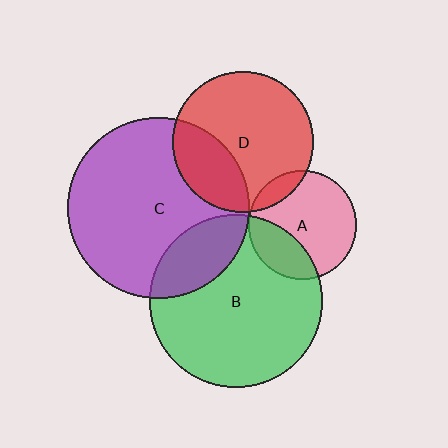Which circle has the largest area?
Circle C (purple).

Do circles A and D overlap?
Yes.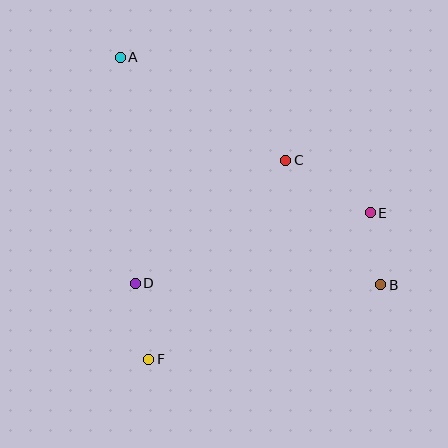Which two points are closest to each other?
Points B and E are closest to each other.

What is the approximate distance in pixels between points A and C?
The distance between A and C is approximately 195 pixels.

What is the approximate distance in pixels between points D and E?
The distance between D and E is approximately 245 pixels.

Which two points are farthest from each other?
Points A and B are farthest from each other.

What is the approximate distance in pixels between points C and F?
The distance between C and F is approximately 242 pixels.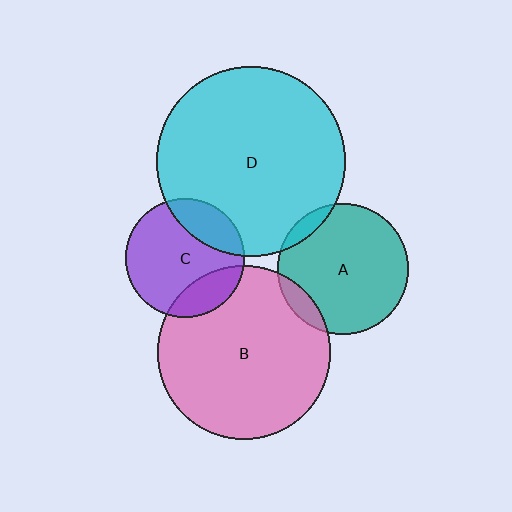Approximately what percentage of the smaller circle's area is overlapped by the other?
Approximately 20%.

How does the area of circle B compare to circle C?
Approximately 2.1 times.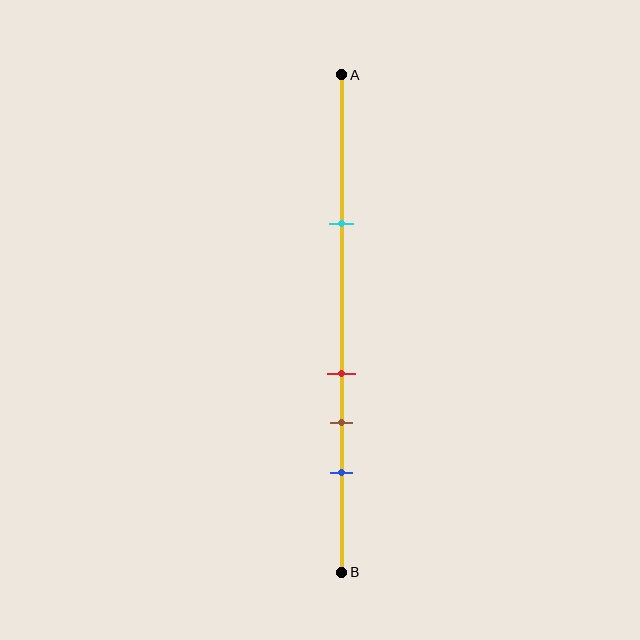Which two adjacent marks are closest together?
The red and brown marks are the closest adjacent pair.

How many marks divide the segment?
There are 4 marks dividing the segment.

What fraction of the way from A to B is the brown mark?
The brown mark is approximately 70% (0.7) of the way from A to B.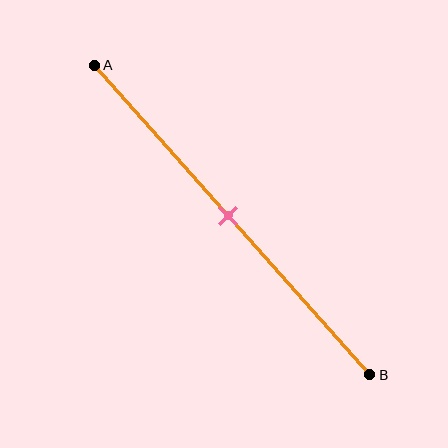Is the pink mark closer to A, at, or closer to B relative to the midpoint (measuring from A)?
The pink mark is approximately at the midpoint of segment AB.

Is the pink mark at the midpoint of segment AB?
Yes, the mark is approximately at the midpoint.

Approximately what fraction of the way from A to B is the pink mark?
The pink mark is approximately 50% of the way from A to B.